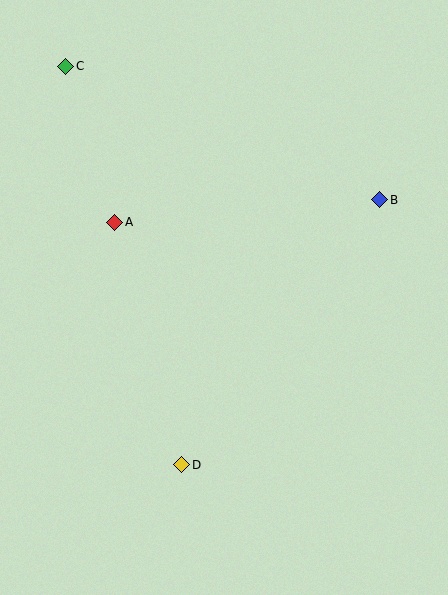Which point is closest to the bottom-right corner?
Point D is closest to the bottom-right corner.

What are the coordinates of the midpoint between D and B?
The midpoint between D and B is at (281, 332).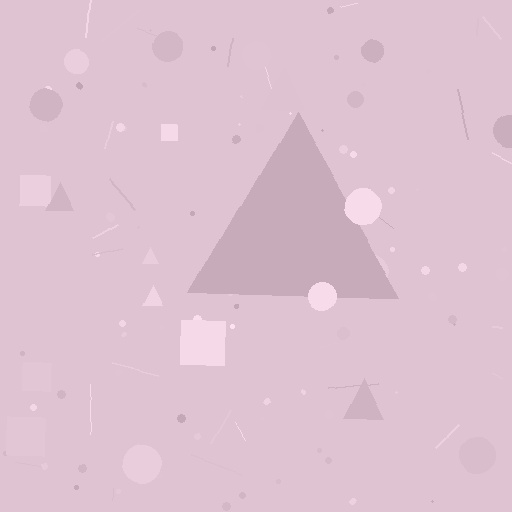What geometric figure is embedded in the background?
A triangle is embedded in the background.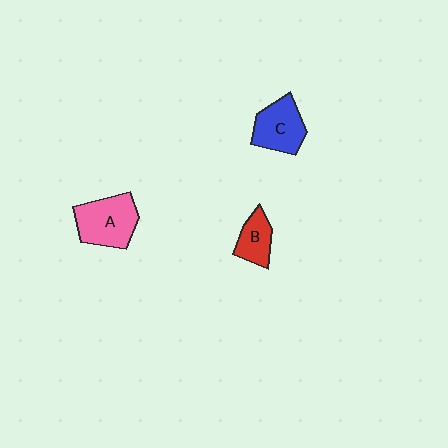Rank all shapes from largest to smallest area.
From largest to smallest: A (pink), C (blue), B (red).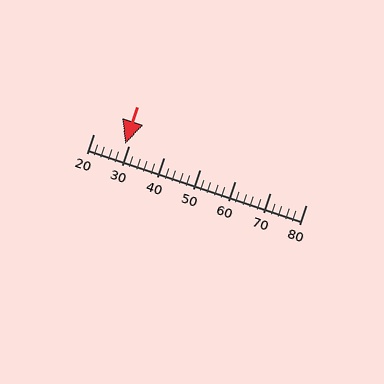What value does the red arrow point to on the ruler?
The red arrow points to approximately 29.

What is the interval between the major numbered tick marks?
The major tick marks are spaced 10 units apart.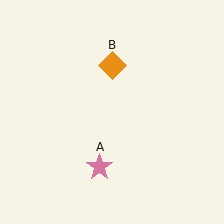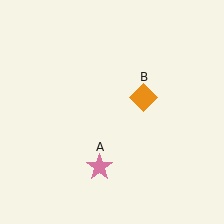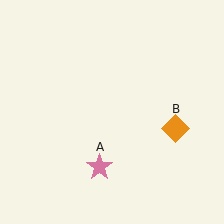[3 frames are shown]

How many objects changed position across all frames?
1 object changed position: orange diamond (object B).